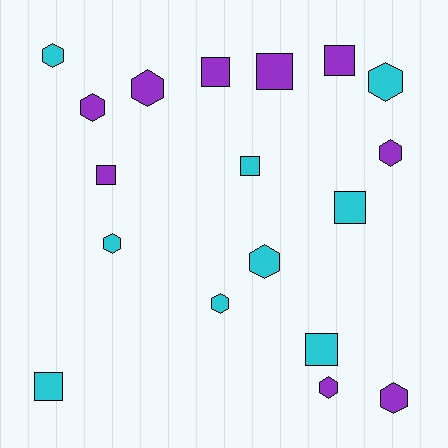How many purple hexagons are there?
There are 5 purple hexagons.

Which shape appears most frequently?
Hexagon, with 10 objects.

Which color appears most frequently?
Purple, with 9 objects.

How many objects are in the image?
There are 18 objects.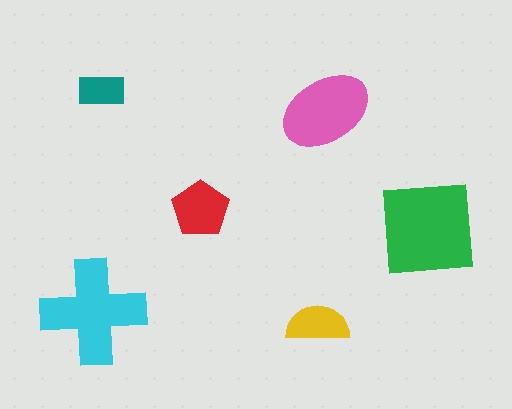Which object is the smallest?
The teal rectangle.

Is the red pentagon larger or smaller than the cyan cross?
Smaller.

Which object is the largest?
The green square.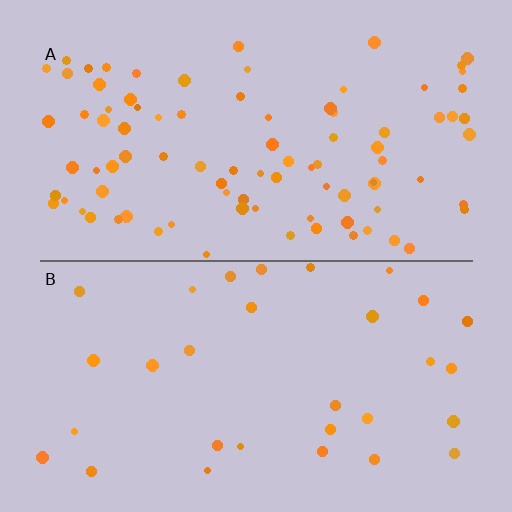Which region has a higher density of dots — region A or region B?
A (the top).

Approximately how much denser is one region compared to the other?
Approximately 2.8× — region A over region B.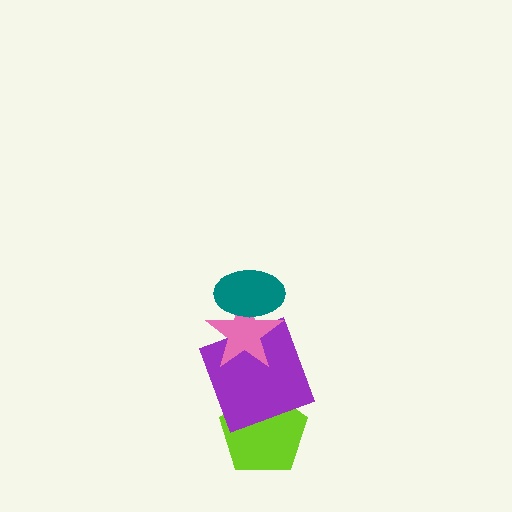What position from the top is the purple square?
The purple square is 3rd from the top.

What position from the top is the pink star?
The pink star is 2nd from the top.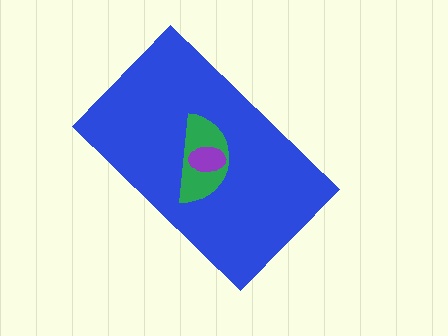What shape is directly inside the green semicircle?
The purple ellipse.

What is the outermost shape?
The blue rectangle.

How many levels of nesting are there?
3.